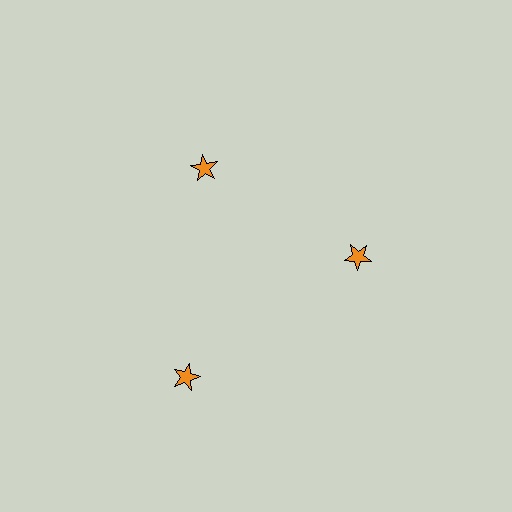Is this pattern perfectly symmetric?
No. The 3 orange stars are arranged in a ring, but one element near the 7 o'clock position is pushed outward from the center, breaking the 3-fold rotational symmetry.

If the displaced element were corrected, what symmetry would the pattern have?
It would have 3-fold rotational symmetry — the pattern would map onto itself every 120 degrees.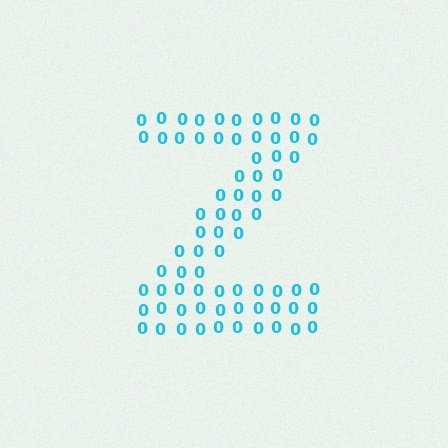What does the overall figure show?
The overall figure shows the letter Z.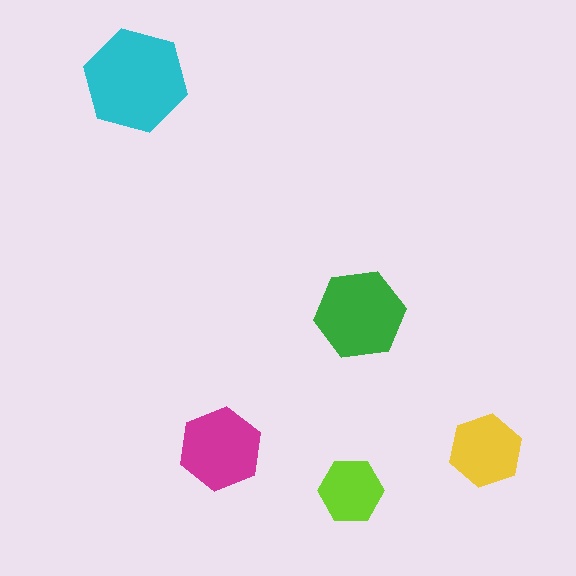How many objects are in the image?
There are 5 objects in the image.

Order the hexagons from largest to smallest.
the cyan one, the green one, the magenta one, the yellow one, the lime one.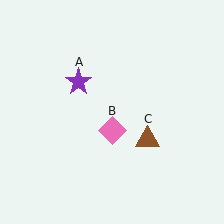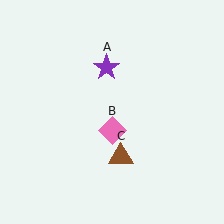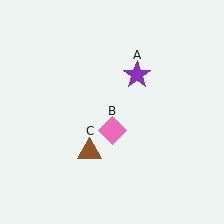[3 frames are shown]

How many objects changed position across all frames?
2 objects changed position: purple star (object A), brown triangle (object C).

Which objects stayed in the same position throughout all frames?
Pink diamond (object B) remained stationary.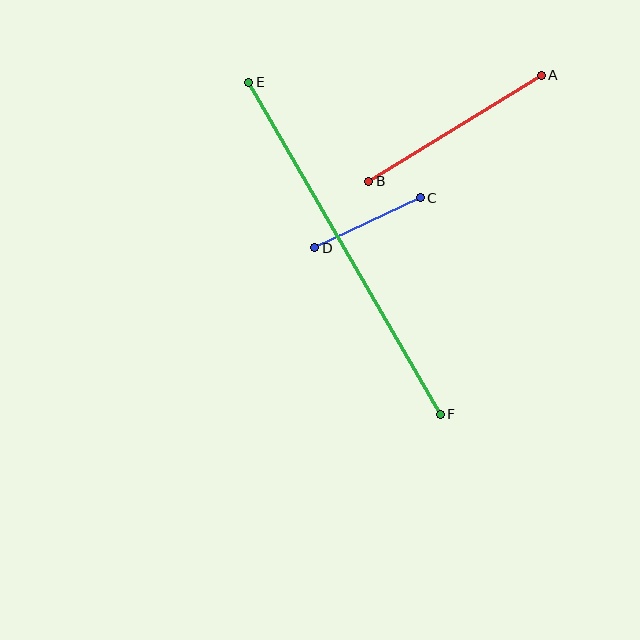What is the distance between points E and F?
The distance is approximately 383 pixels.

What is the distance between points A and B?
The distance is approximately 203 pixels.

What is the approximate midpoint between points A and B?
The midpoint is at approximately (455, 128) pixels.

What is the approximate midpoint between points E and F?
The midpoint is at approximately (344, 248) pixels.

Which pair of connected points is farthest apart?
Points E and F are farthest apart.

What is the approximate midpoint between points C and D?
The midpoint is at approximately (367, 223) pixels.